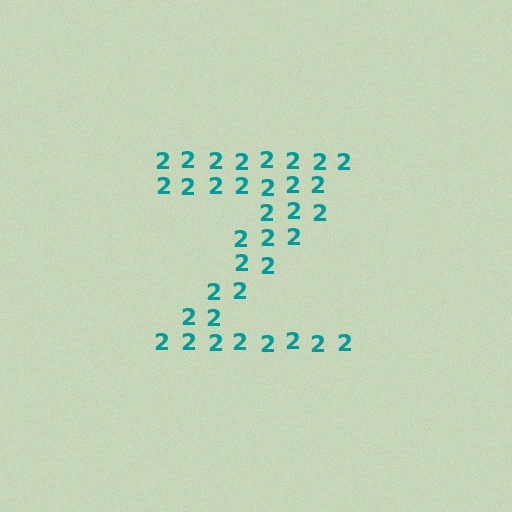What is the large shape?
The large shape is the letter Z.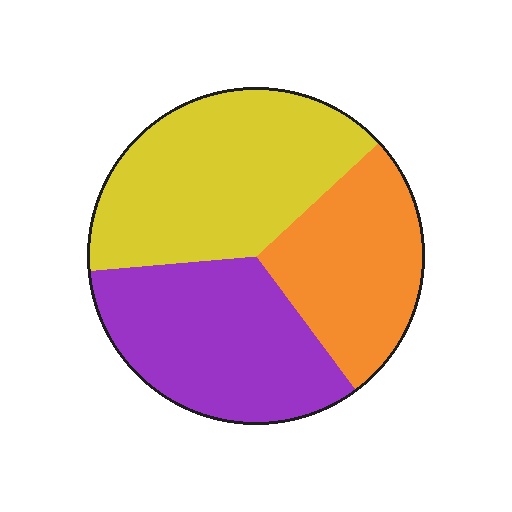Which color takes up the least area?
Orange, at roughly 25%.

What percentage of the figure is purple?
Purple covers 34% of the figure.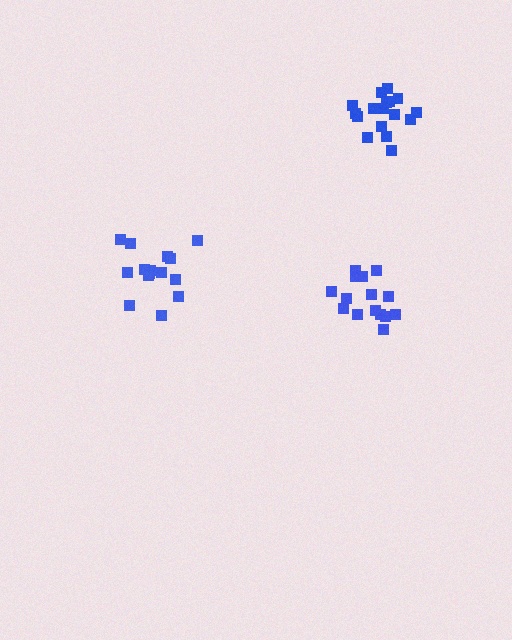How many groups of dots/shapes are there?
There are 3 groups.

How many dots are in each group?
Group 1: 16 dots, Group 2: 18 dots, Group 3: 15 dots (49 total).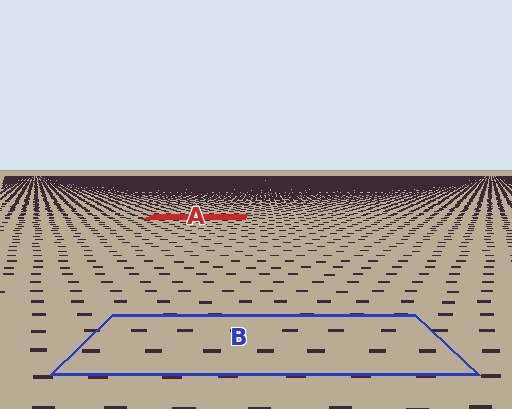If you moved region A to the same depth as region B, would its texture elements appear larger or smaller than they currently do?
They would appear larger. At a closer depth, the same texture elements are projected at a bigger on-screen size.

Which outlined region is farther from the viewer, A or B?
Region A is farther from the viewer — the texture elements inside it appear smaller and more densely packed.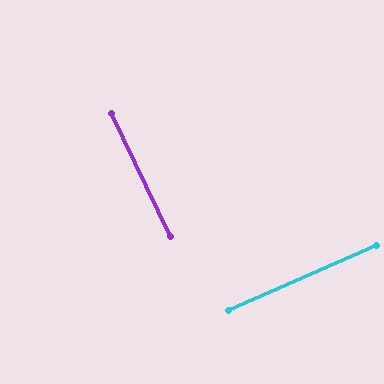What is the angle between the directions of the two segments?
Approximately 88 degrees.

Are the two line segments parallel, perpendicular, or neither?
Perpendicular — they meet at approximately 88°.